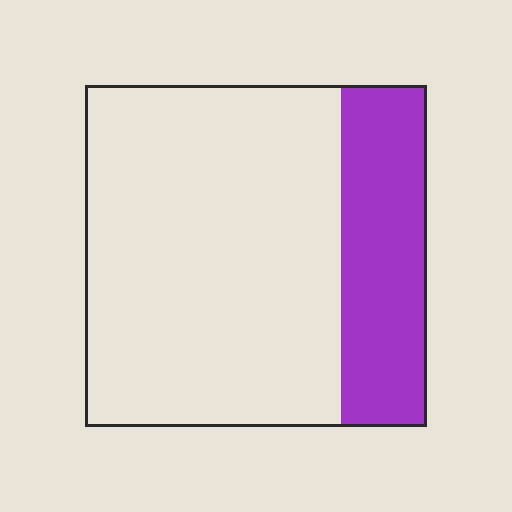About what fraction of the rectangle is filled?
About one quarter (1/4).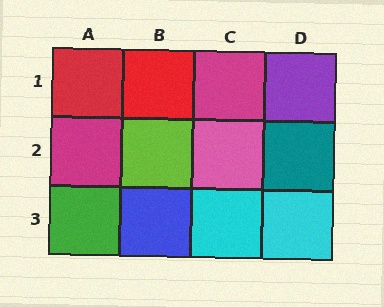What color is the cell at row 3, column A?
Green.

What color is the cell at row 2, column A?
Magenta.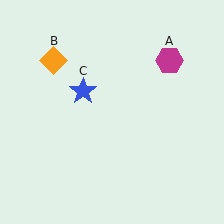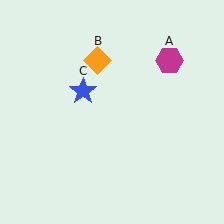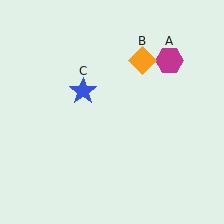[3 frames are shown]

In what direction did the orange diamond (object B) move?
The orange diamond (object B) moved right.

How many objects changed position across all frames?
1 object changed position: orange diamond (object B).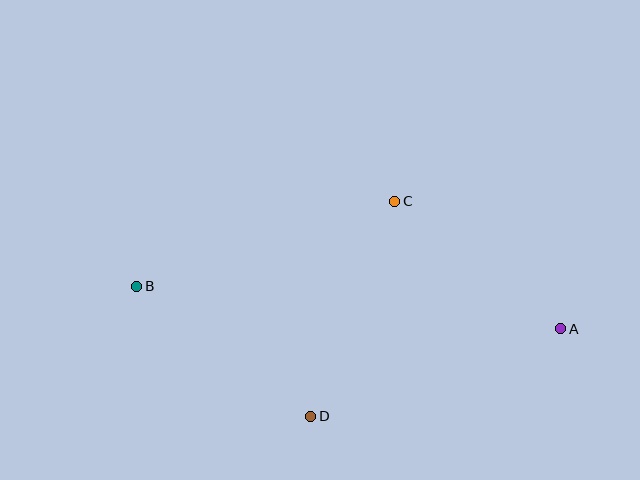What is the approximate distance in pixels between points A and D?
The distance between A and D is approximately 265 pixels.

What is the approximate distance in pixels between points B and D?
The distance between B and D is approximately 217 pixels.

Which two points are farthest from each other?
Points A and B are farthest from each other.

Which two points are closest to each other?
Points A and C are closest to each other.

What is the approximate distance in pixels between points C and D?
The distance between C and D is approximately 231 pixels.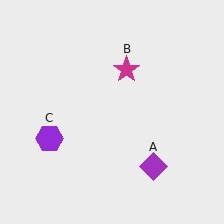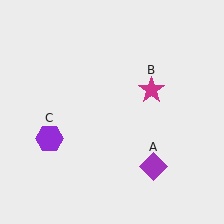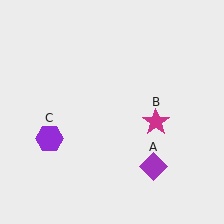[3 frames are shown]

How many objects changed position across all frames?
1 object changed position: magenta star (object B).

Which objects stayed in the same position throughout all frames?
Purple diamond (object A) and purple hexagon (object C) remained stationary.